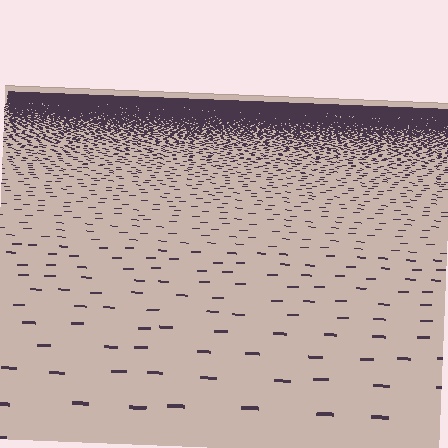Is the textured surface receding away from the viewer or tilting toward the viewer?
The surface is receding away from the viewer. Texture elements get smaller and denser toward the top.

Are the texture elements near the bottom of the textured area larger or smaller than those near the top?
Larger. Near the bottom, elements are closer to the viewer and appear at a bigger on-screen size.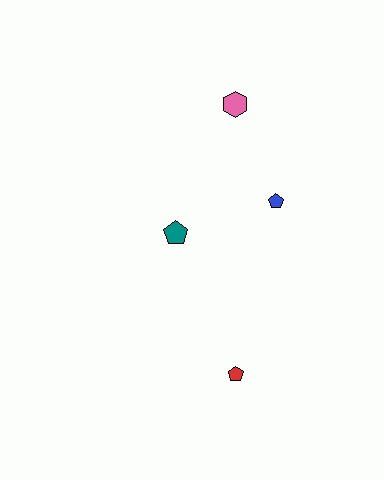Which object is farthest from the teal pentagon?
The red pentagon is farthest from the teal pentagon.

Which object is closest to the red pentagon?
The teal pentagon is closest to the red pentagon.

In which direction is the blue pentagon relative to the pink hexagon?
The blue pentagon is below the pink hexagon.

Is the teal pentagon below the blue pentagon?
Yes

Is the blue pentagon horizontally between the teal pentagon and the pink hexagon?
No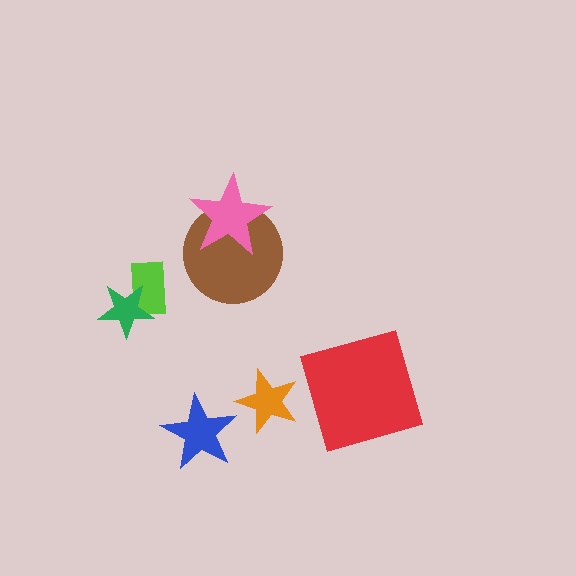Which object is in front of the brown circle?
The pink star is in front of the brown circle.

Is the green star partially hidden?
No, no other shape covers it.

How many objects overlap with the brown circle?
1 object overlaps with the brown circle.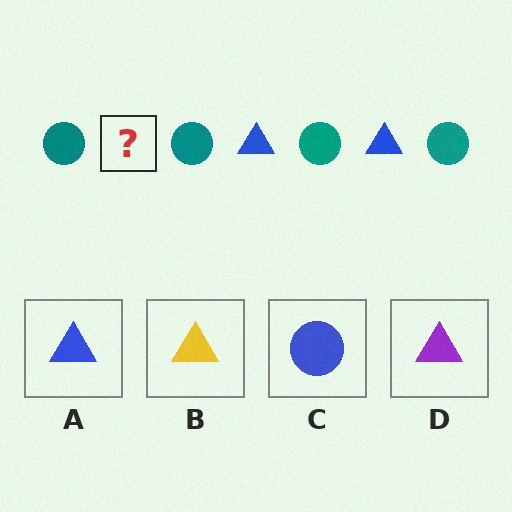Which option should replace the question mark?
Option A.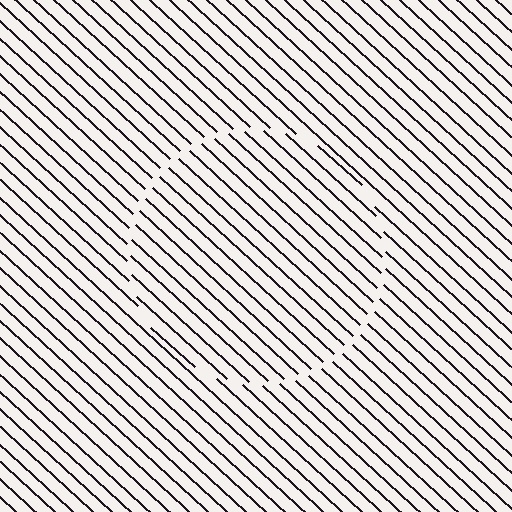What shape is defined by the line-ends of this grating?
An illusory circle. The interior of the shape contains the same grating, shifted by half a period — the contour is defined by the phase discontinuity where line-ends from the inner and outer gratings abut.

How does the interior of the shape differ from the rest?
The interior of the shape contains the same grating, shifted by half a period — the contour is defined by the phase discontinuity where line-ends from the inner and outer gratings abut.